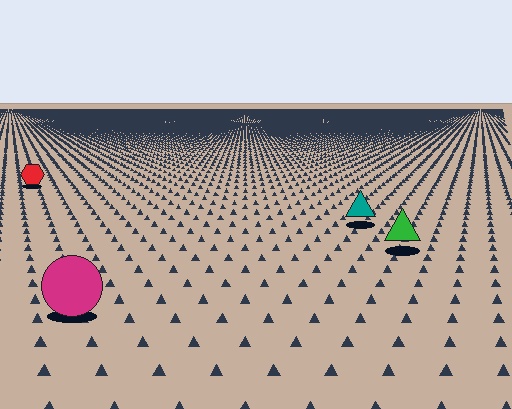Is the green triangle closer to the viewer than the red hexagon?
Yes. The green triangle is closer — you can tell from the texture gradient: the ground texture is coarser near it.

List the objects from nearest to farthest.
From nearest to farthest: the magenta circle, the green triangle, the teal triangle, the red hexagon.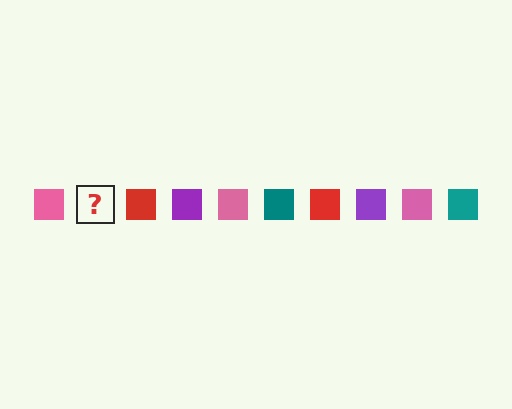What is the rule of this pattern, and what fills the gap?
The rule is that the pattern cycles through pink, teal, red, purple squares. The gap should be filled with a teal square.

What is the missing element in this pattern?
The missing element is a teal square.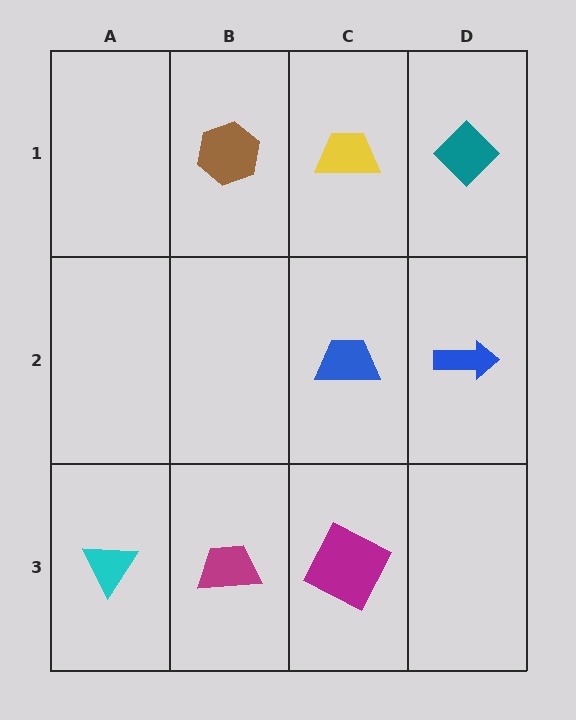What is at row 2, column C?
A blue trapezoid.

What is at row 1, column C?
A yellow trapezoid.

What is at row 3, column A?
A cyan triangle.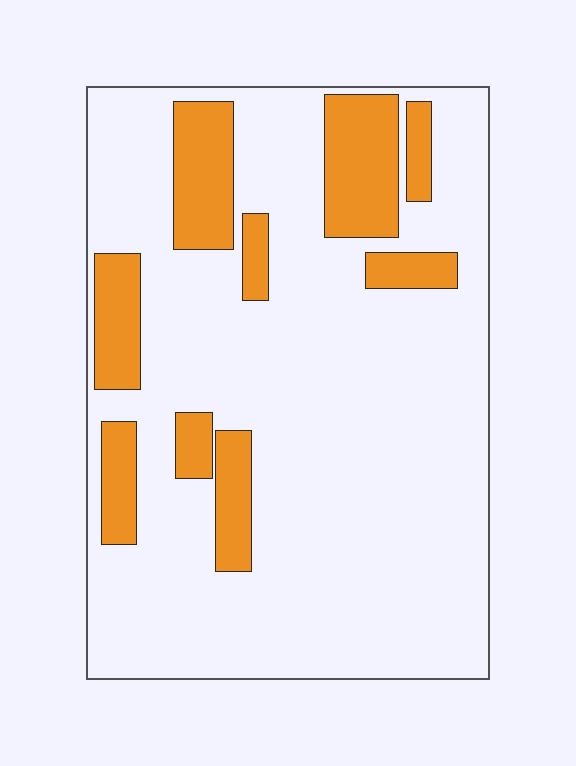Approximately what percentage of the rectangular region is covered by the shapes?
Approximately 20%.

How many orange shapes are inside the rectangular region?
9.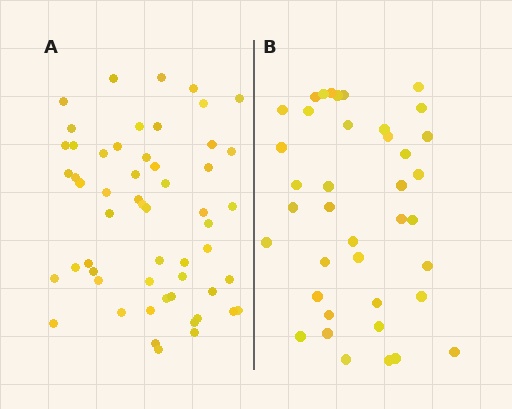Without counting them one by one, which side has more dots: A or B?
Region A (the left region) has more dots.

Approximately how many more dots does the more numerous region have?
Region A has approximately 15 more dots than region B.